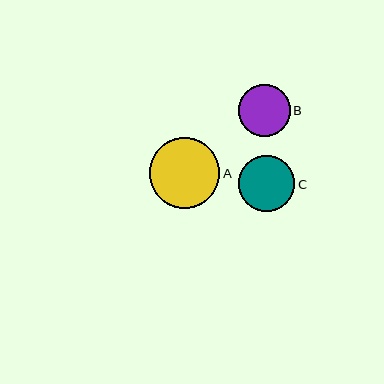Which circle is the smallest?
Circle B is the smallest with a size of approximately 52 pixels.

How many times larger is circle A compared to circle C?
Circle A is approximately 1.3 times the size of circle C.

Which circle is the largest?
Circle A is the largest with a size of approximately 71 pixels.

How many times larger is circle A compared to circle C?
Circle A is approximately 1.3 times the size of circle C.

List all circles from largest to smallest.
From largest to smallest: A, C, B.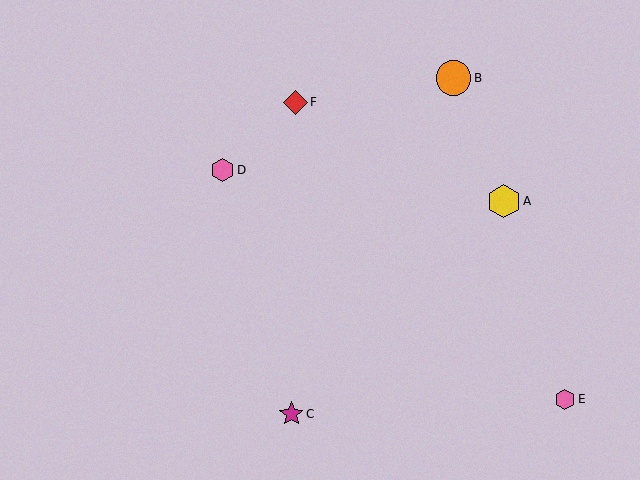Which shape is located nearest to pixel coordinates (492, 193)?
The yellow hexagon (labeled A) at (504, 201) is nearest to that location.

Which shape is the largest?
The orange circle (labeled B) is the largest.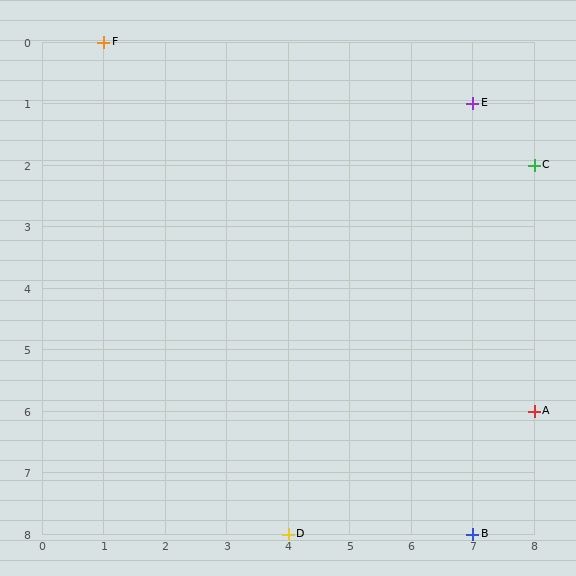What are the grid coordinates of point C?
Point C is at grid coordinates (8, 2).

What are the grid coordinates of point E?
Point E is at grid coordinates (7, 1).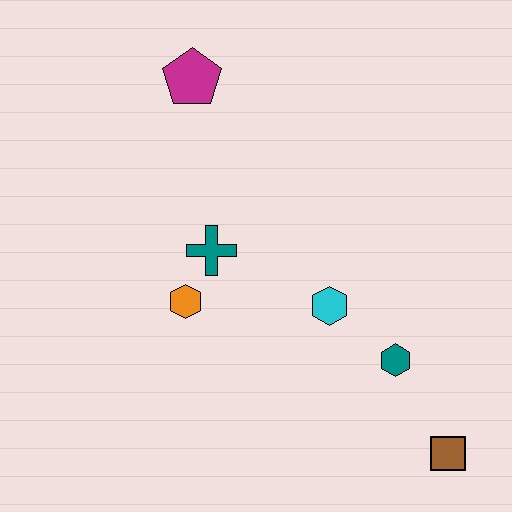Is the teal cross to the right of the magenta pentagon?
Yes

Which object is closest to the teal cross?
The orange hexagon is closest to the teal cross.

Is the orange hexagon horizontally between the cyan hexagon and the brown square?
No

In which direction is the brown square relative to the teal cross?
The brown square is to the right of the teal cross.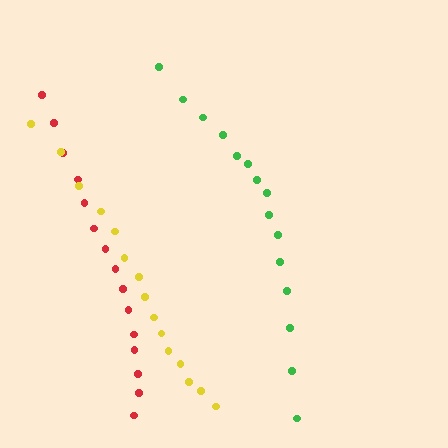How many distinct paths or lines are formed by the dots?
There are 3 distinct paths.